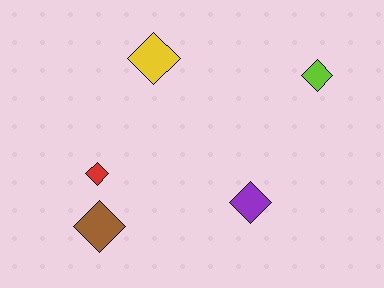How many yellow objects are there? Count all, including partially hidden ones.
There is 1 yellow object.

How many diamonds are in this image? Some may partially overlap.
There are 5 diamonds.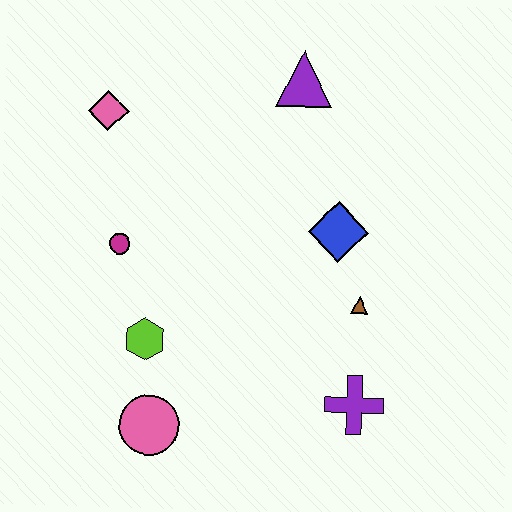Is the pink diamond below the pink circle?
No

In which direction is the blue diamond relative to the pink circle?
The blue diamond is above the pink circle.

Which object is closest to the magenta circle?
The lime hexagon is closest to the magenta circle.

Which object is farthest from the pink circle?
The purple triangle is farthest from the pink circle.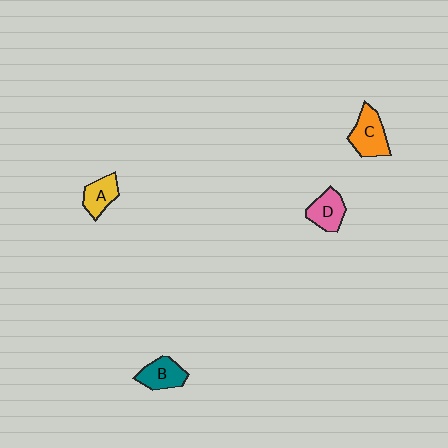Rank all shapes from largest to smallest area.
From largest to smallest: C (orange), B (teal), D (pink), A (yellow).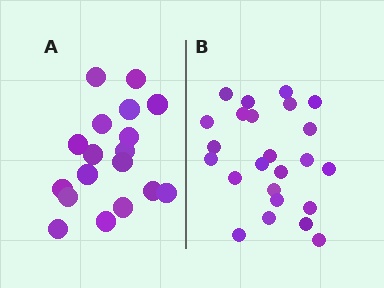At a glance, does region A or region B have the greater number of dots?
Region B (the right region) has more dots.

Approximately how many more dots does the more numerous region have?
Region B has about 6 more dots than region A.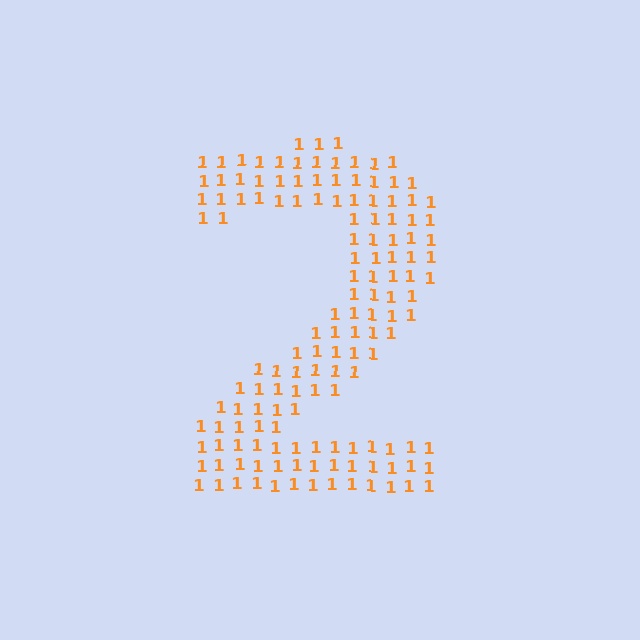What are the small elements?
The small elements are digit 1's.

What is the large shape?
The large shape is the digit 2.